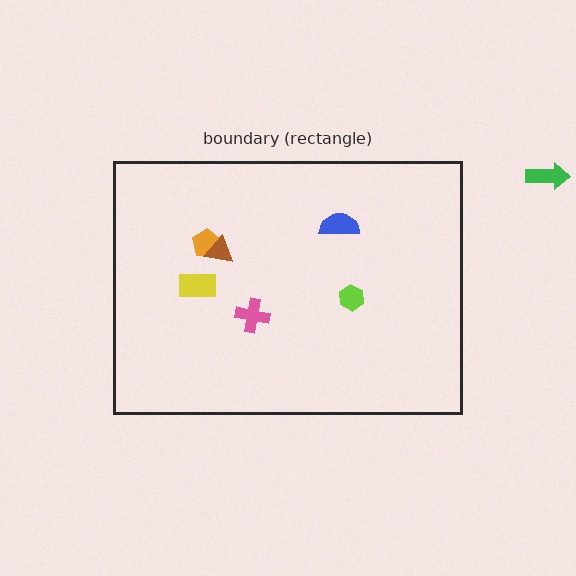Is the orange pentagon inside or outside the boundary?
Inside.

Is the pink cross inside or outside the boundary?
Inside.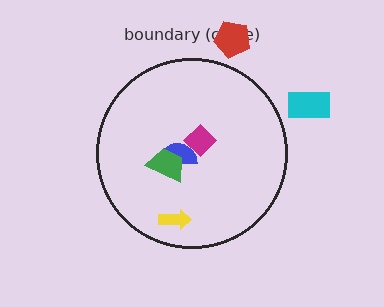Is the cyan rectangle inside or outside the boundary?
Outside.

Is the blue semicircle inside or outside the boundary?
Inside.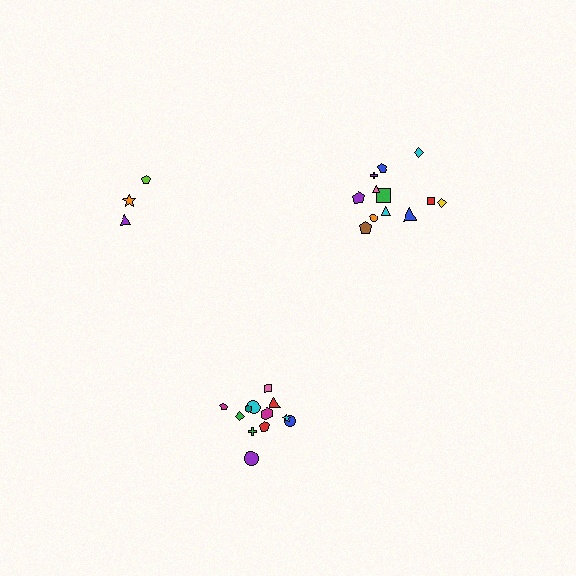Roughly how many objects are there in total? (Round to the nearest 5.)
Roughly 25 objects in total.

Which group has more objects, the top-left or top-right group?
The top-right group.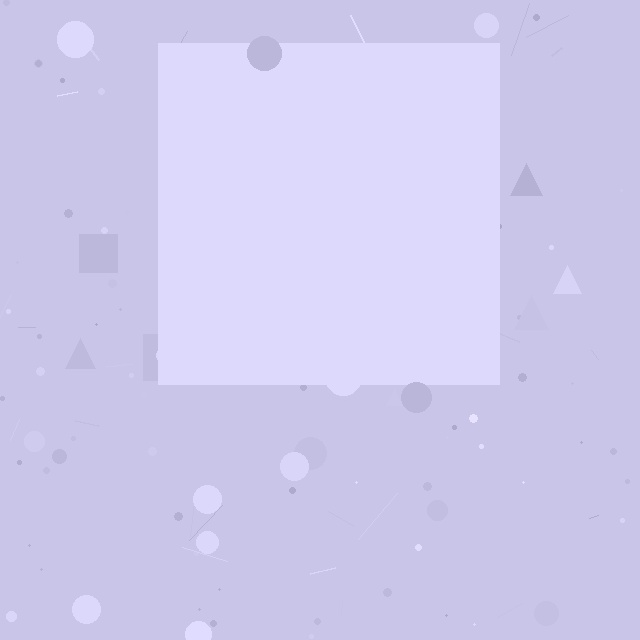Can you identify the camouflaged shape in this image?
The camouflaged shape is a square.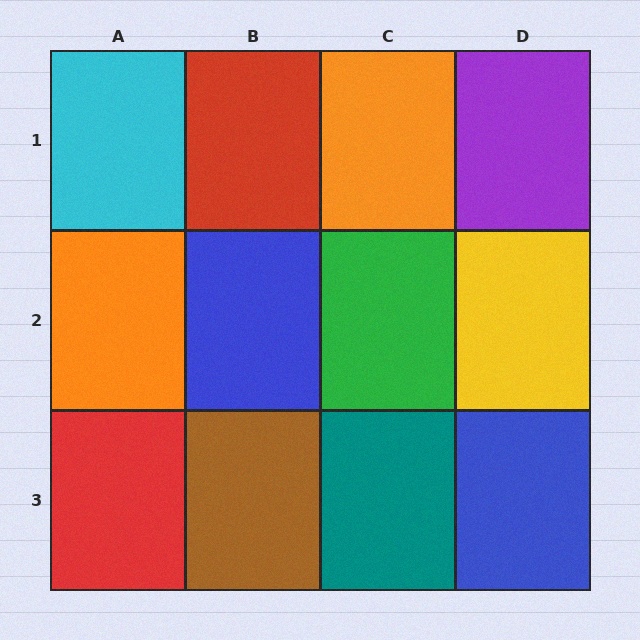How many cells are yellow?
1 cell is yellow.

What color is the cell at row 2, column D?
Yellow.